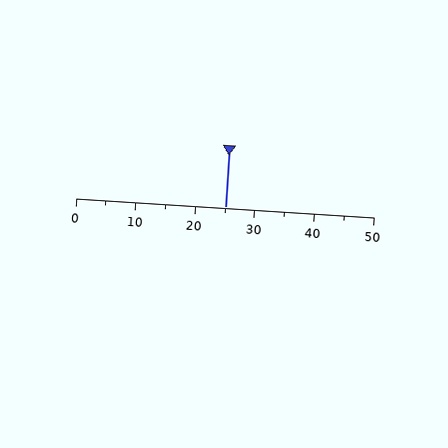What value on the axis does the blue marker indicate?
The marker indicates approximately 25.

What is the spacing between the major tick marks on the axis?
The major ticks are spaced 10 apart.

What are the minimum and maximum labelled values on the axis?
The axis runs from 0 to 50.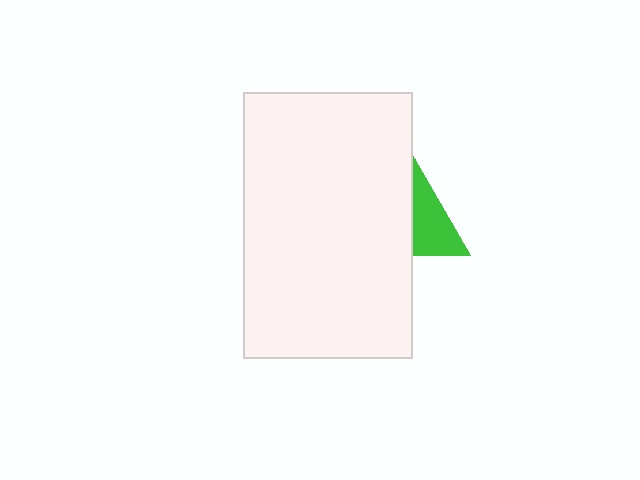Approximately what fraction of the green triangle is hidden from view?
Roughly 63% of the green triangle is hidden behind the white rectangle.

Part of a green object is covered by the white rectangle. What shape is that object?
It is a triangle.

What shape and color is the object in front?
The object in front is a white rectangle.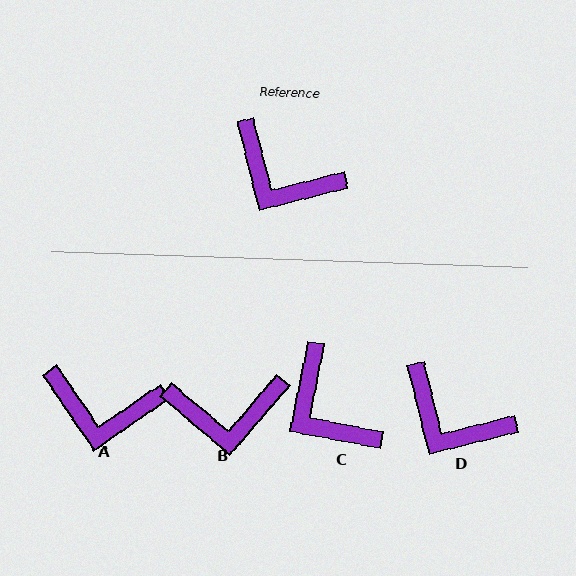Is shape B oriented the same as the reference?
No, it is off by about 35 degrees.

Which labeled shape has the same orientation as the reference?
D.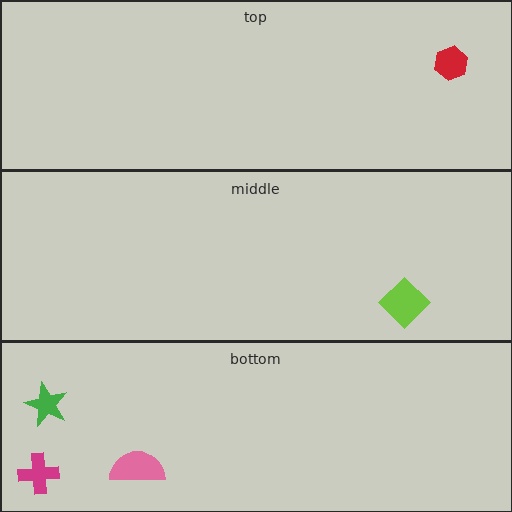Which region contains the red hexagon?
The top region.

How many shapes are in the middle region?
1.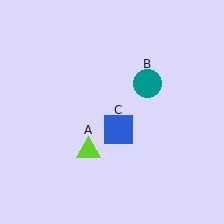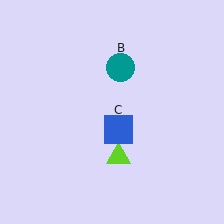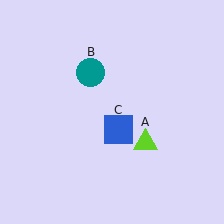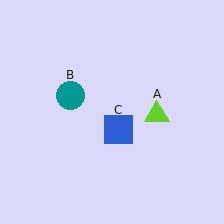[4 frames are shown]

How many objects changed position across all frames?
2 objects changed position: lime triangle (object A), teal circle (object B).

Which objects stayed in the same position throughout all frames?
Blue square (object C) remained stationary.